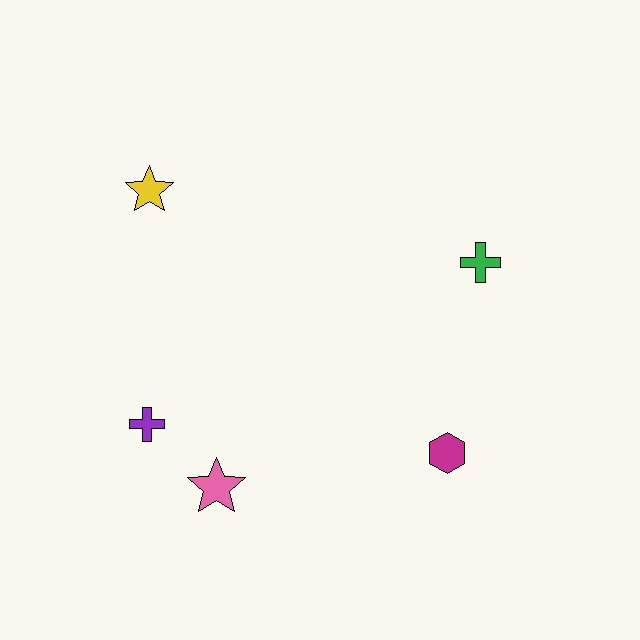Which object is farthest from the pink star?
The green cross is farthest from the pink star.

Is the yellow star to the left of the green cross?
Yes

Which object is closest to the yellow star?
The purple cross is closest to the yellow star.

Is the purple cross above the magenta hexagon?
Yes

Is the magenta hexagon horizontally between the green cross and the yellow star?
Yes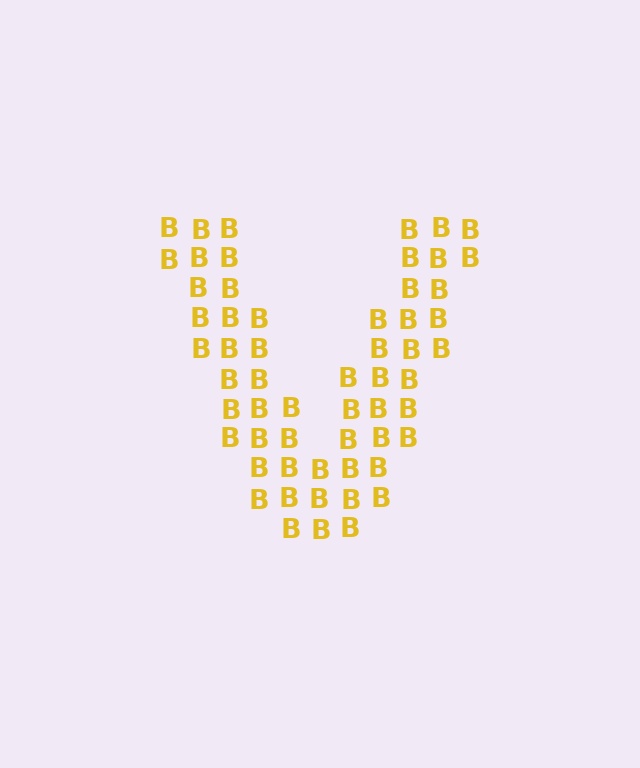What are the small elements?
The small elements are letter B's.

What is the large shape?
The large shape is the letter V.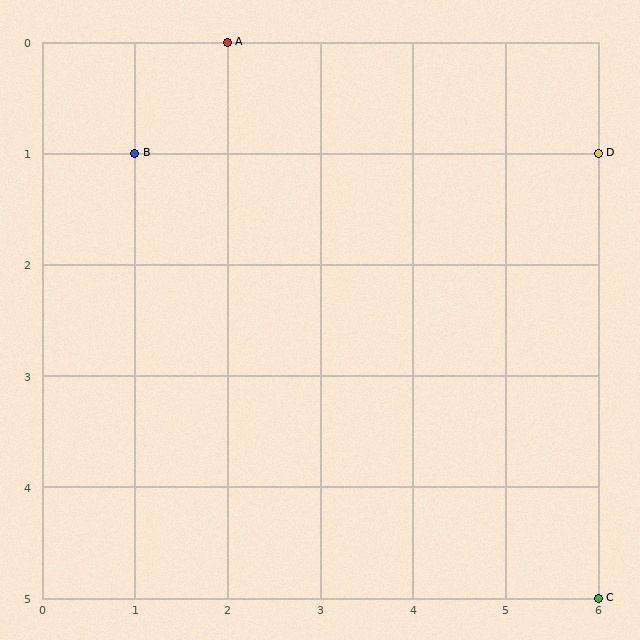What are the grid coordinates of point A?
Point A is at grid coordinates (2, 0).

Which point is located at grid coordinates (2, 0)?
Point A is at (2, 0).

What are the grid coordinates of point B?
Point B is at grid coordinates (1, 1).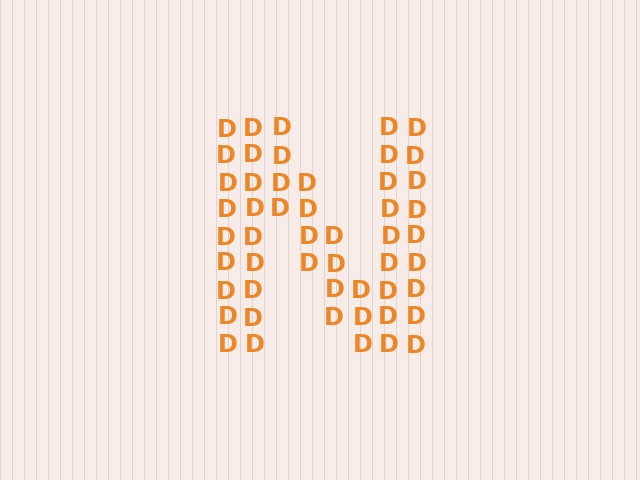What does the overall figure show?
The overall figure shows the letter N.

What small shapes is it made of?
It is made of small letter D's.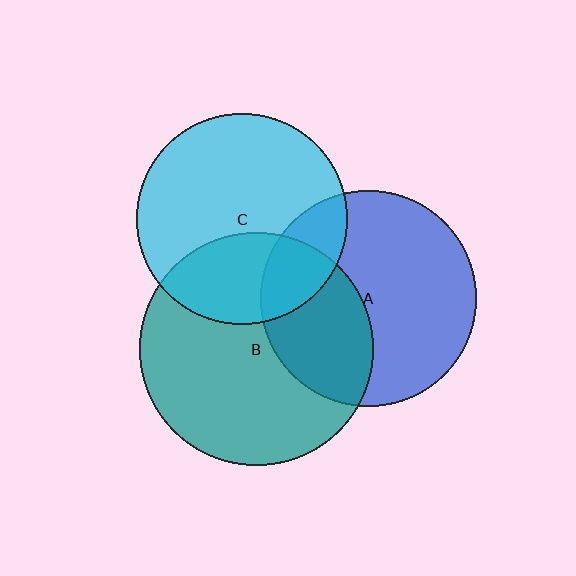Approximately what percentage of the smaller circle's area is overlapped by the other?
Approximately 20%.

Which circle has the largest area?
Circle B (teal).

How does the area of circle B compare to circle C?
Approximately 1.2 times.